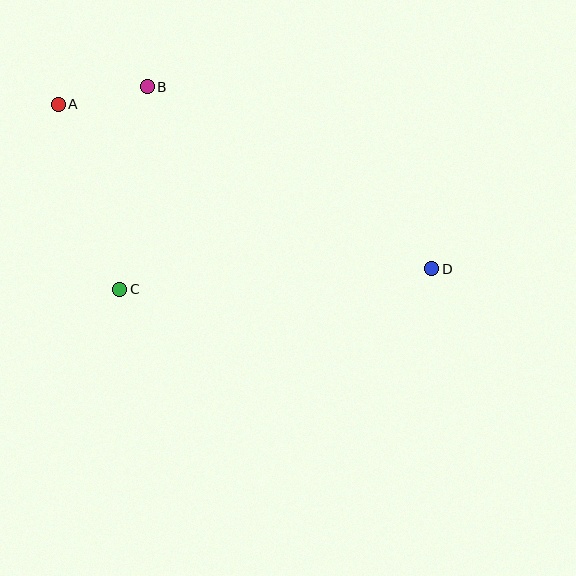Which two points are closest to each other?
Points A and B are closest to each other.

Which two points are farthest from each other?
Points A and D are farthest from each other.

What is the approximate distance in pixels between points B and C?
The distance between B and C is approximately 204 pixels.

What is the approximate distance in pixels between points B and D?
The distance between B and D is approximately 338 pixels.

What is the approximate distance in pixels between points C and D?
The distance between C and D is approximately 313 pixels.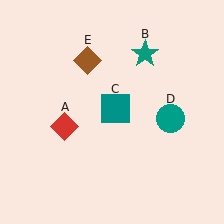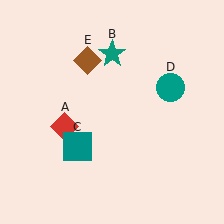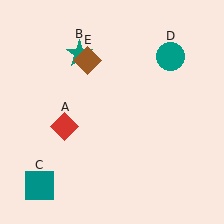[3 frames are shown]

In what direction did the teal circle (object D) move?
The teal circle (object D) moved up.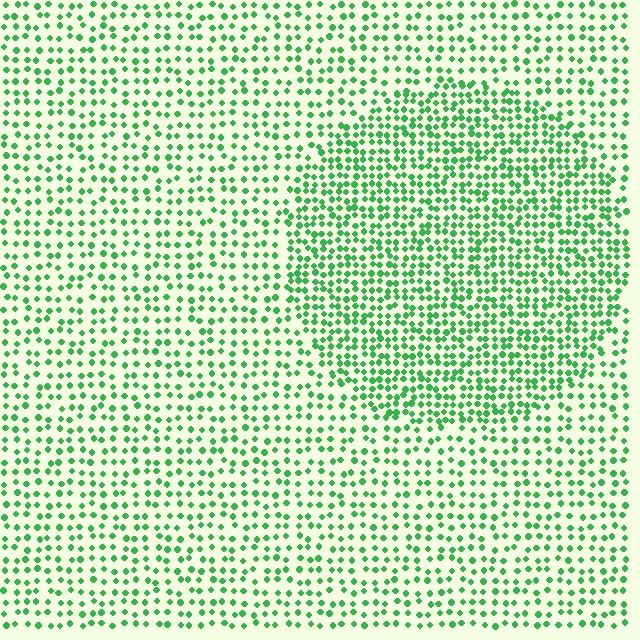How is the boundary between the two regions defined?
The boundary is defined by a change in element density (approximately 1.8x ratio). All elements are the same color, size, and shape.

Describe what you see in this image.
The image contains small green elements arranged at two different densities. A circle-shaped region is visible where the elements are more densely packed than the surrounding area.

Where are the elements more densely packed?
The elements are more densely packed inside the circle boundary.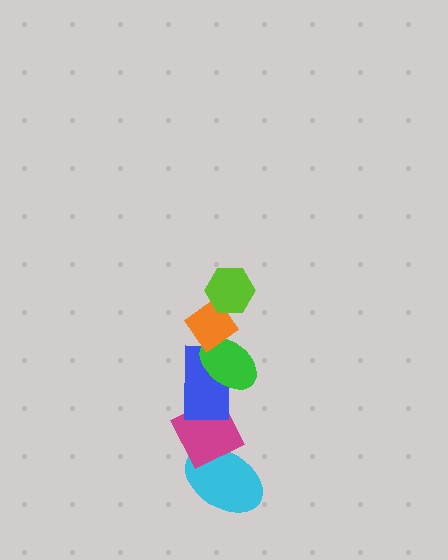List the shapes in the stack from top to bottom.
From top to bottom: the lime hexagon, the orange diamond, the green ellipse, the blue rectangle, the magenta diamond, the cyan ellipse.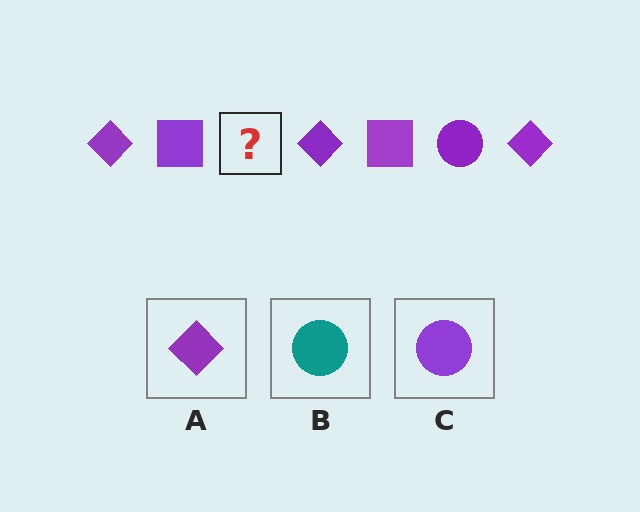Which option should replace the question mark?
Option C.